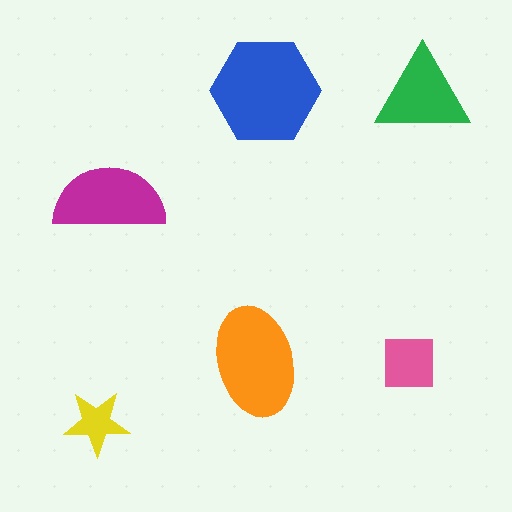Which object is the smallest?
The yellow star.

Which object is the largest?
The blue hexagon.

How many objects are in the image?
There are 6 objects in the image.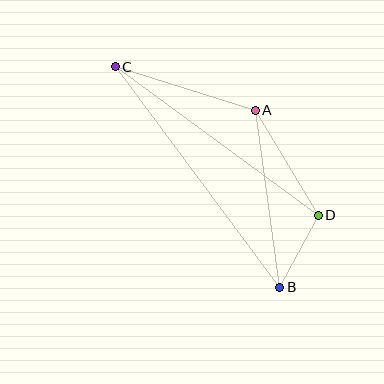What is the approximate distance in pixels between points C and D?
The distance between C and D is approximately 251 pixels.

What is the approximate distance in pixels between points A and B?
The distance between A and B is approximately 179 pixels.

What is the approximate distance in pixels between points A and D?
The distance between A and D is approximately 122 pixels.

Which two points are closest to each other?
Points B and D are closest to each other.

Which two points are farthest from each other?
Points B and C are farthest from each other.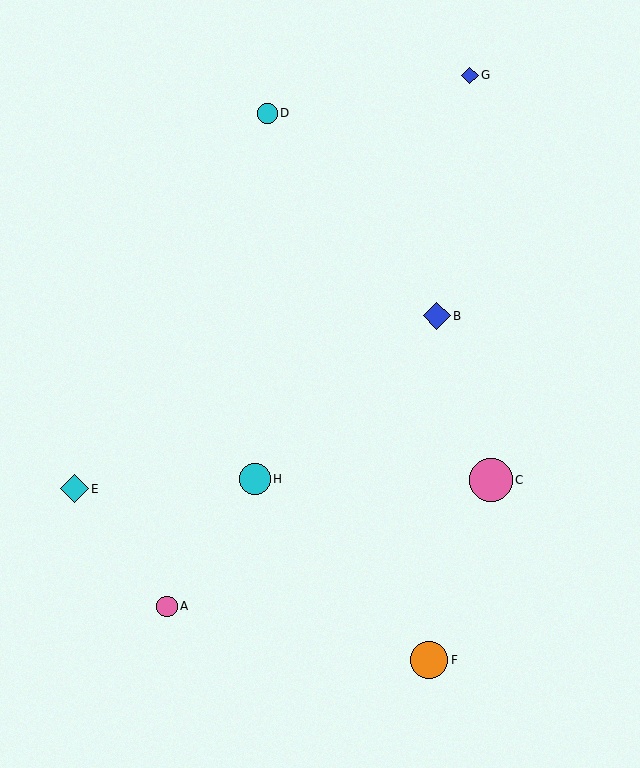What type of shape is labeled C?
Shape C is a pink circle.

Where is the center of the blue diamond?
The center of the blue diamond is at (470, 75).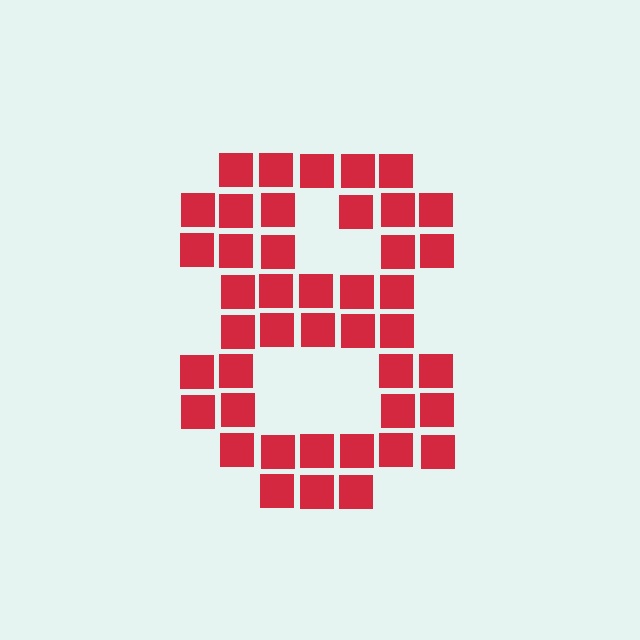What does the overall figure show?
The overall figure shows the digit 8.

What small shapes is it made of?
It is made of small squares.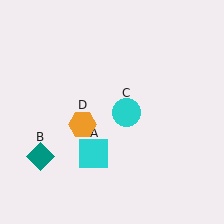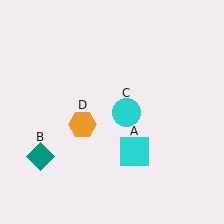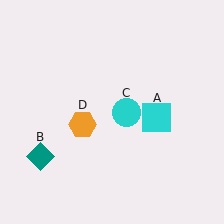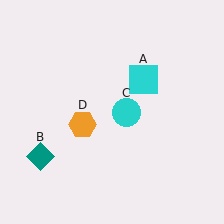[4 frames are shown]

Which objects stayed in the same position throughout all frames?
Teal diamond (object B) and cyan circle (object C) and orange hexagon (object D) remained stationary.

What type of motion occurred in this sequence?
The cyan square (object A) rotated counterclockwise around the center of the scene.